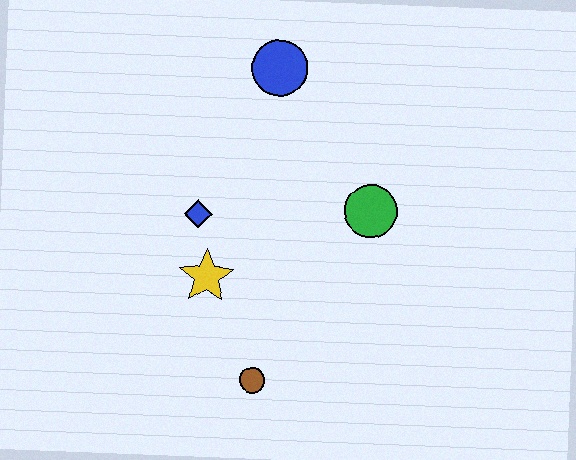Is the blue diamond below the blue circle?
Yes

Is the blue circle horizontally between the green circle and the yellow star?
Yes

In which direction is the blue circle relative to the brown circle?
The blue circle is above the brown circle.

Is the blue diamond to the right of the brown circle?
No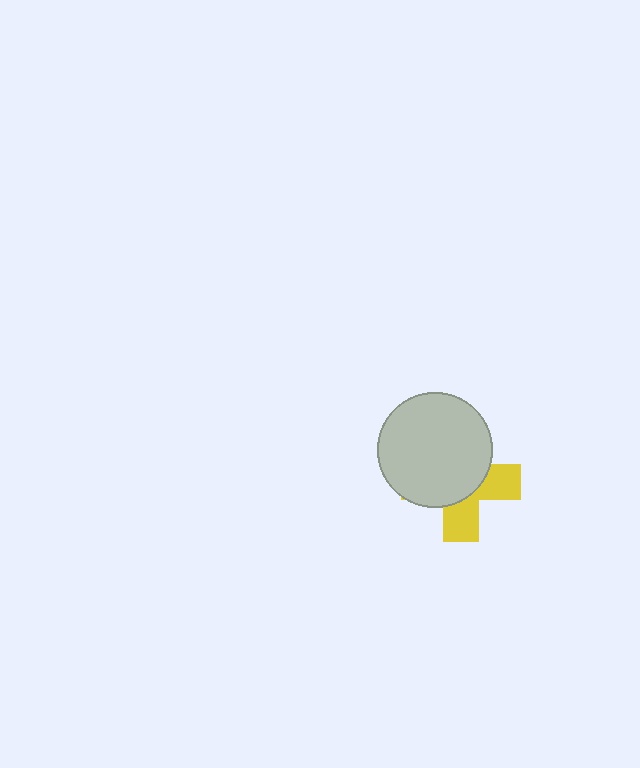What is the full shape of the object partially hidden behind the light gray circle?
The partially hidden object is a yellow cross.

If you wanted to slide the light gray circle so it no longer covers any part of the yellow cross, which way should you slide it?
Slide it toward the upper-left — that is the most direct way to separate the two shapes.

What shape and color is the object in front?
The object in front is a light gray circle.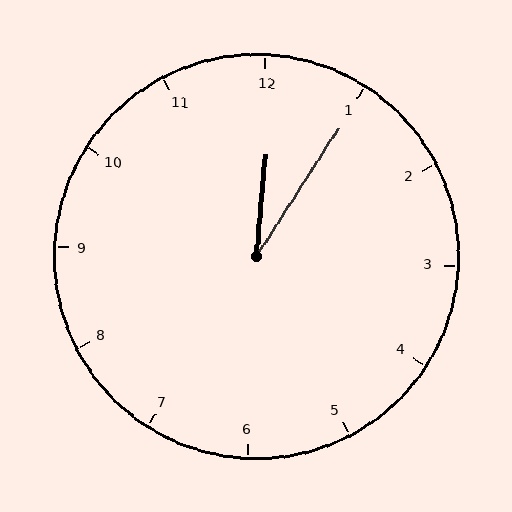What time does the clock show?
12:05.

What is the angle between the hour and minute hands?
Approximately 28 degrees.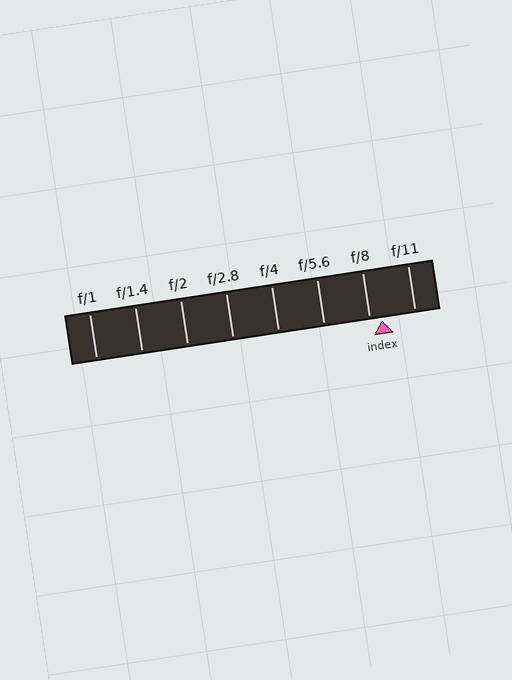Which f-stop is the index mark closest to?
The index mark is closest to f/8.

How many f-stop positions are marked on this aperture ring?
There are 8 f-stop positions marked.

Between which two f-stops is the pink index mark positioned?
The index mark is between f/8 and f/11.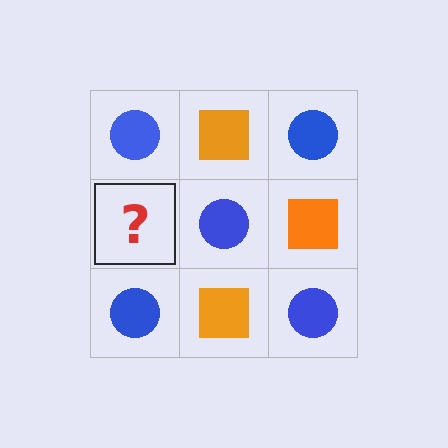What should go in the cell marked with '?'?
The missing cell should contain an orange square.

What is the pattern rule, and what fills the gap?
The rule is that it alternates blue circle and orange square in a checkerboard pattern. The gap should be filled with an orange square.